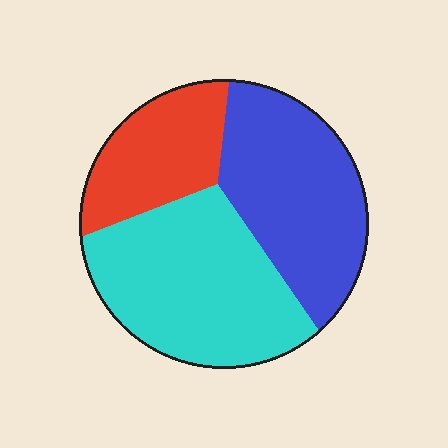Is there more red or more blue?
Blue.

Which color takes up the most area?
Cyan, at roughly 40%.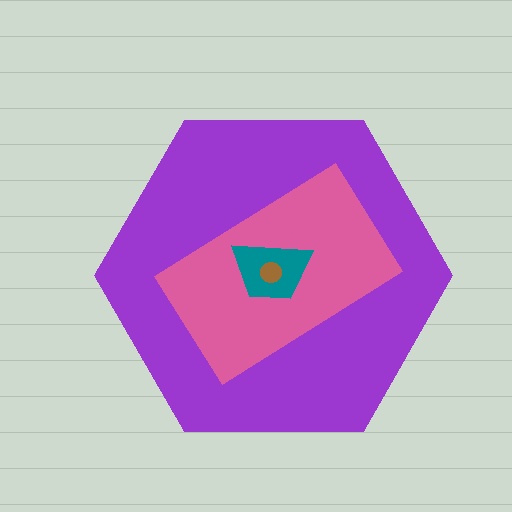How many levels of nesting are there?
4.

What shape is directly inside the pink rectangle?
The teal trapezoid.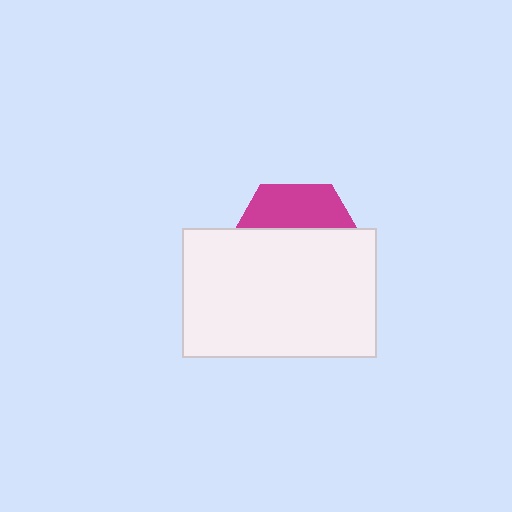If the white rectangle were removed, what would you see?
You would see the complete magenta hexagon.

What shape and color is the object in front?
The object in front is a white rectangle.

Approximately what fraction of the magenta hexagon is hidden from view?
Roughly 69% of the magenta hexagon is hidden behind the white rectangle.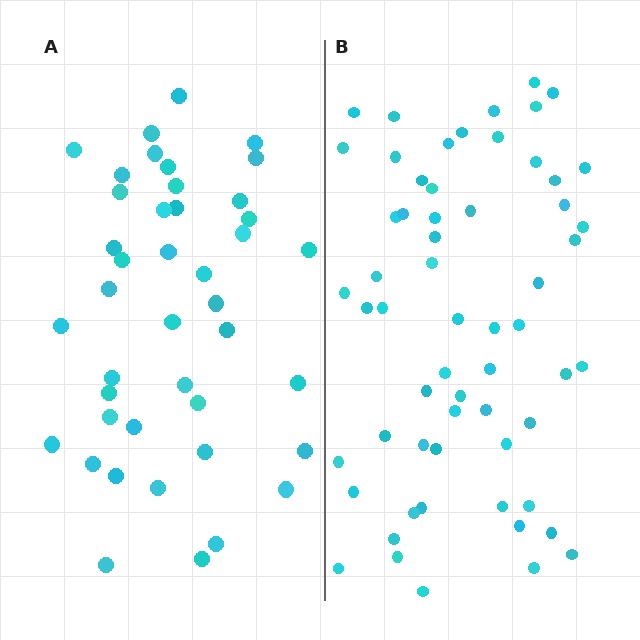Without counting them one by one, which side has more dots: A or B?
Region B (the right region) has more dots.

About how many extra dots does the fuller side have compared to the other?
Region B has approximately 20 more dots than region A.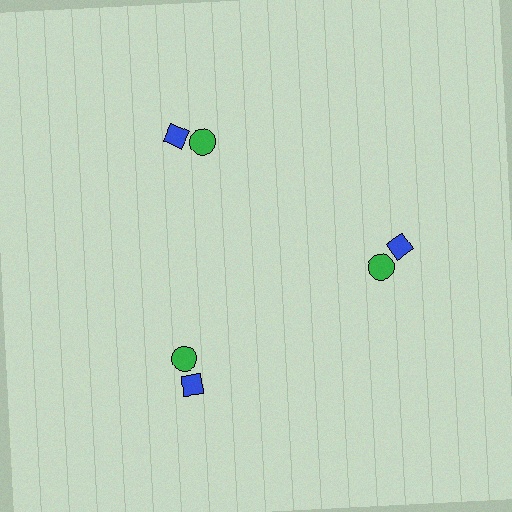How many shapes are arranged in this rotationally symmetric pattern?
There are 6 shapes, arranged in 3 groups of 2.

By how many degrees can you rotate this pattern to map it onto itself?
The pattern maps onto itself every 120 degrees of rotation.